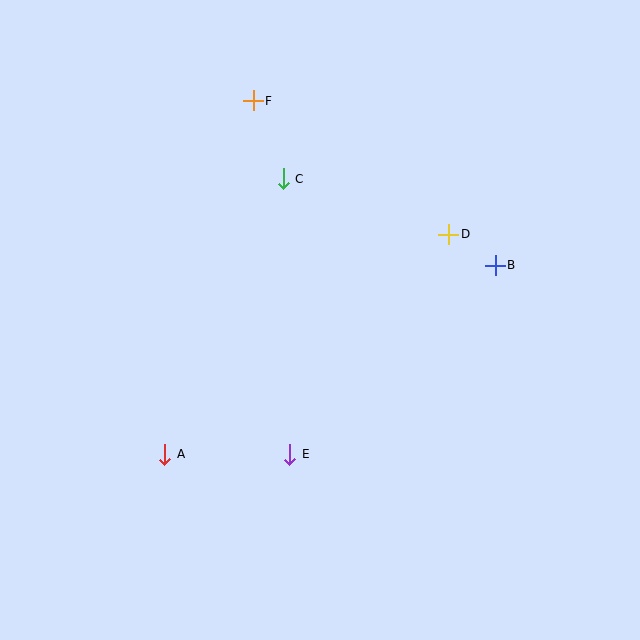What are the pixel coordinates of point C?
Point C is at (283, 179).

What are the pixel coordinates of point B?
Point B is at (495, 265).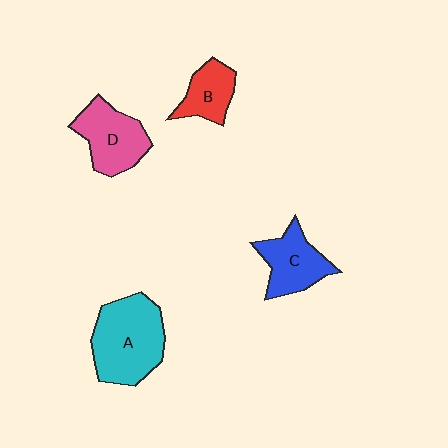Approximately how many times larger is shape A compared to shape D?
Approximately 1.4 times.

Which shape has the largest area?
Shape A (cyan).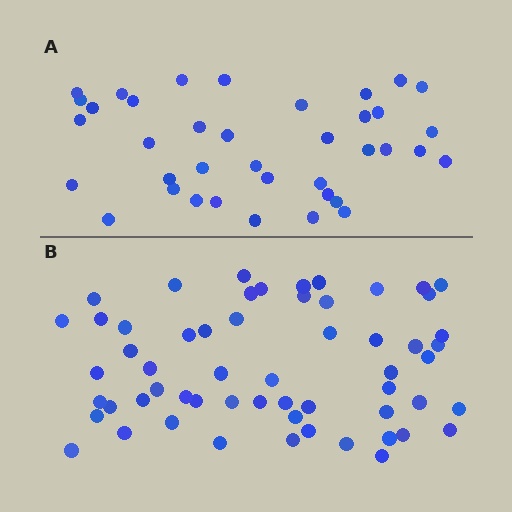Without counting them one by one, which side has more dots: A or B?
Region B (the bottom region) has more dots.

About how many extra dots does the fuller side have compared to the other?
Region B has approximately 20 more dots than region A.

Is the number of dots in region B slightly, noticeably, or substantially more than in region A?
Region B has substantially more. The ratio is roughly 1.5 to 1.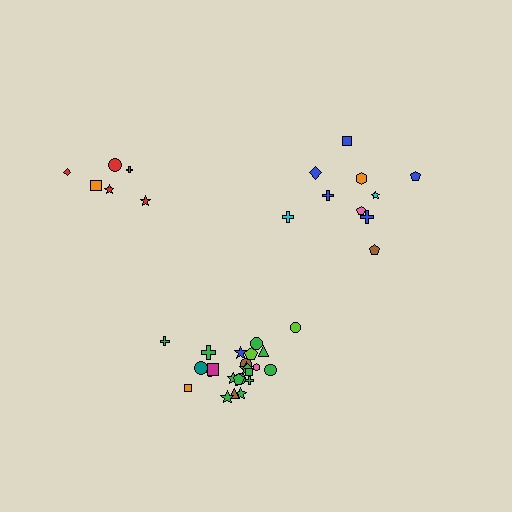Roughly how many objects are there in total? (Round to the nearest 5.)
Roughly 40 objects in total.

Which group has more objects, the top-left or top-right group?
The top-right group.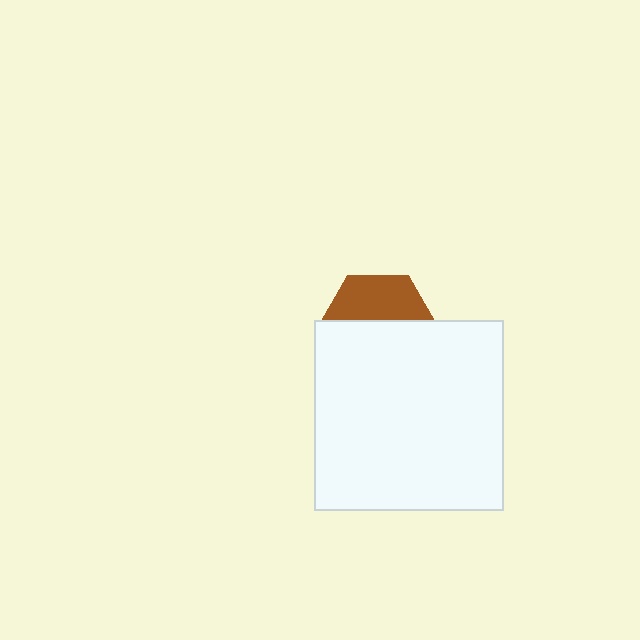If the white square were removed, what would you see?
You would see the complete brown hexagon.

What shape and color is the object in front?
The object in front is a white square.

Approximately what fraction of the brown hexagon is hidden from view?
Roughly 62% of the brown hexagon is hidden behind the white square.